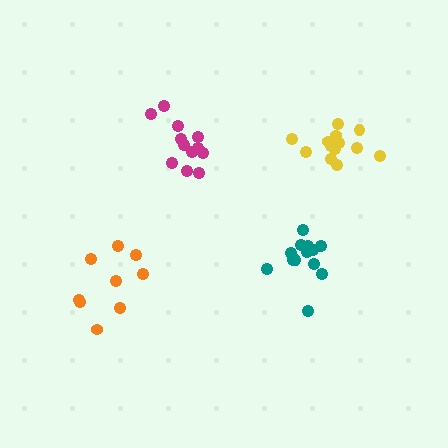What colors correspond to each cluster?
The clusters are colored: orange, teal, magenta, yellow.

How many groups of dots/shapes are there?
There are 4 groups.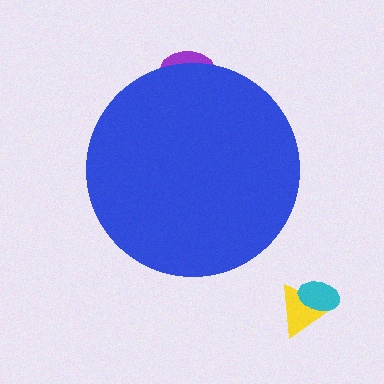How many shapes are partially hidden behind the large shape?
1 shape is partially hidden.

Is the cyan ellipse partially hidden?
No, the cyan ellipse is fully visible.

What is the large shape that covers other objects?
A blue circle.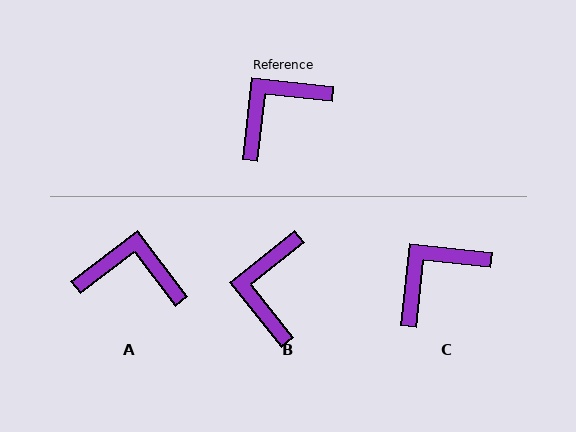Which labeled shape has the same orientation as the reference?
C.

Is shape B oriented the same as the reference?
No, it is off by about 45 degrees.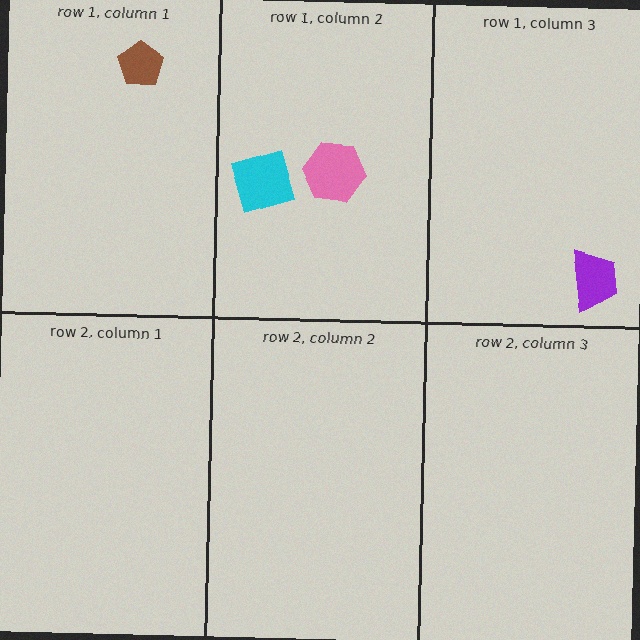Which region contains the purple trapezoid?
The row 1, column 3 region.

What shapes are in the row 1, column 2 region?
The pink hexagon, the cyan diamond.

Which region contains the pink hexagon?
The row 1, column 2 region.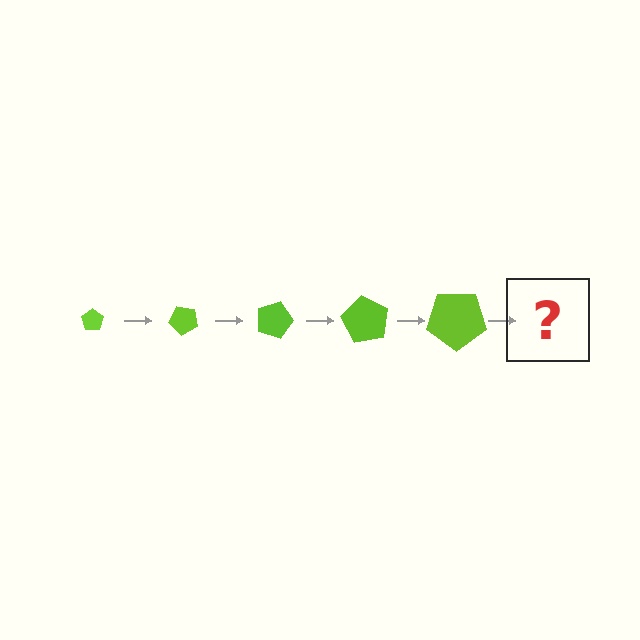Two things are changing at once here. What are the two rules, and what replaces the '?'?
The two rules are that the pentagon grows larger each step and it rotates 45 degrees each step. The '?' should be a pentagon, larger than the previous one and rotated 225 degrees from the start.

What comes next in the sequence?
The next element should be a pentagon, larger than the previous one and rotated 225 degrees from the start.